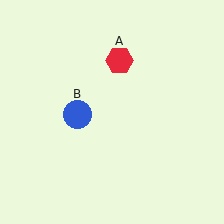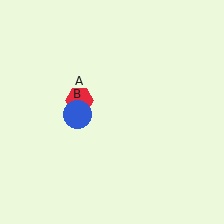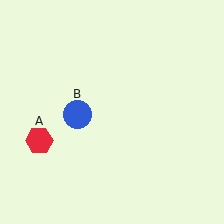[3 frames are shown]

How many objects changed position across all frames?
1 object changed position: red hexagon (object A).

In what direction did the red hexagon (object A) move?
The red hexagon (object A) moved down and to the left.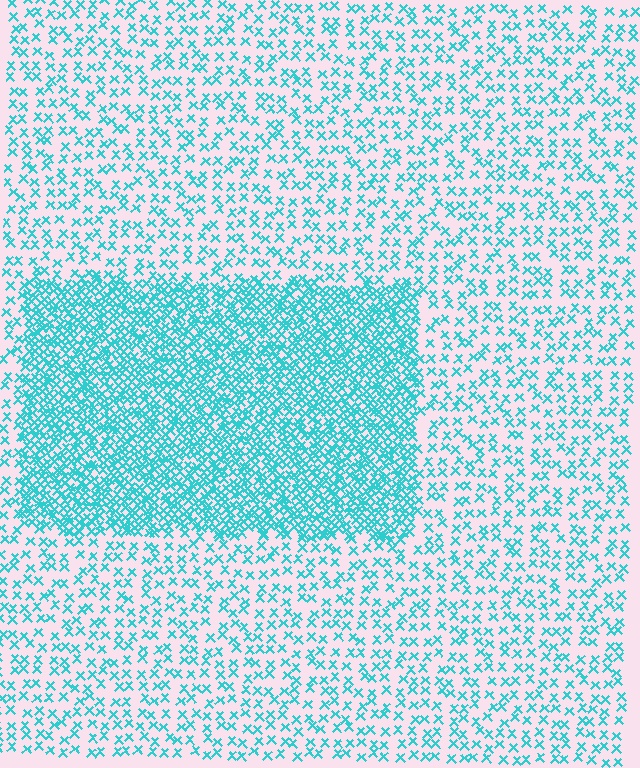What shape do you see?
I see a rectangle.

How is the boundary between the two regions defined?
The boundary is defined by a change in element density (approximately 2.8x ratio). All elements are the same color, size, and shape.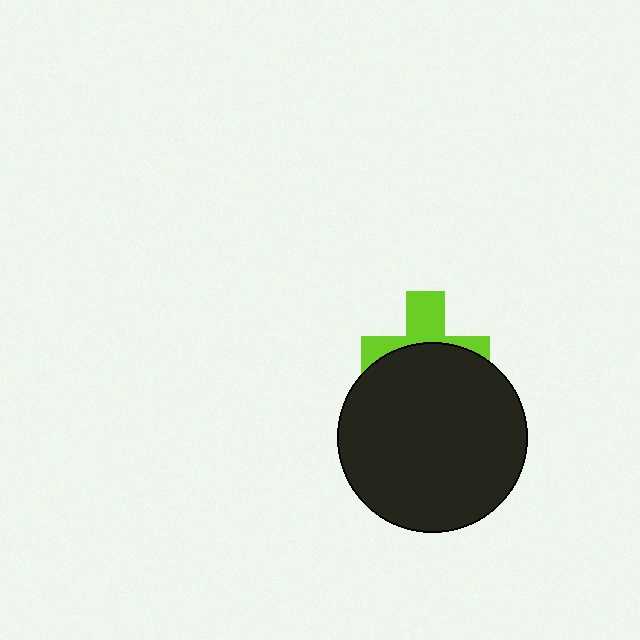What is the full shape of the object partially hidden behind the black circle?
The partially hidden object is a lime cross.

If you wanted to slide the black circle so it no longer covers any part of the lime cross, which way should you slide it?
Slide it down — that is the most direct way to separate the two shapes.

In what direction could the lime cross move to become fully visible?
The lime cross could move up. That would shift it out from behind the black circle entirely.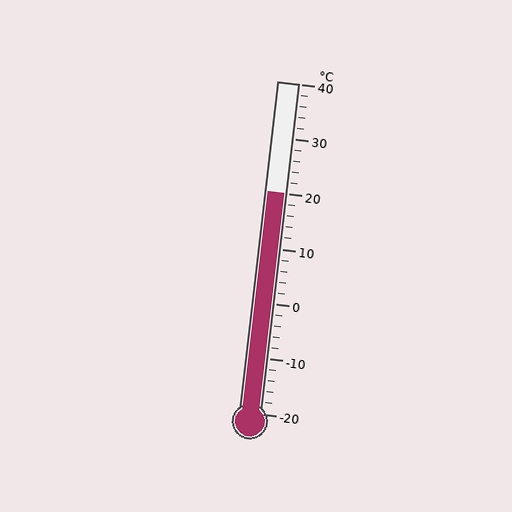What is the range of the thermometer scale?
The thermometer scale ranges from -20°C to 40°C.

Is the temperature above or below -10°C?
The temperature is above -10°C.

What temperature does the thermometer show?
The thermometer shows approximately 20°C.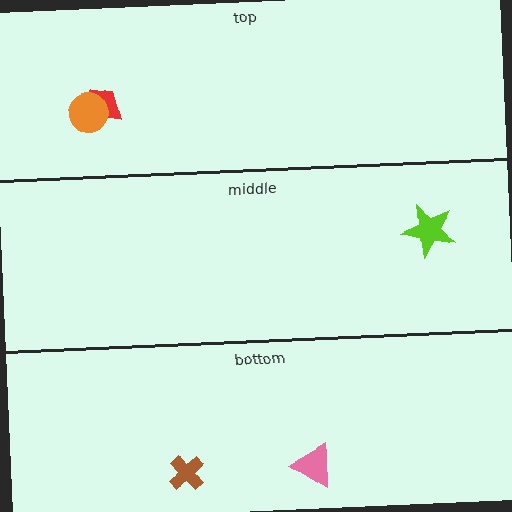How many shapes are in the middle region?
1.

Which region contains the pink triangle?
The bottom region.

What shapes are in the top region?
The red trapezoid, the orange circle.